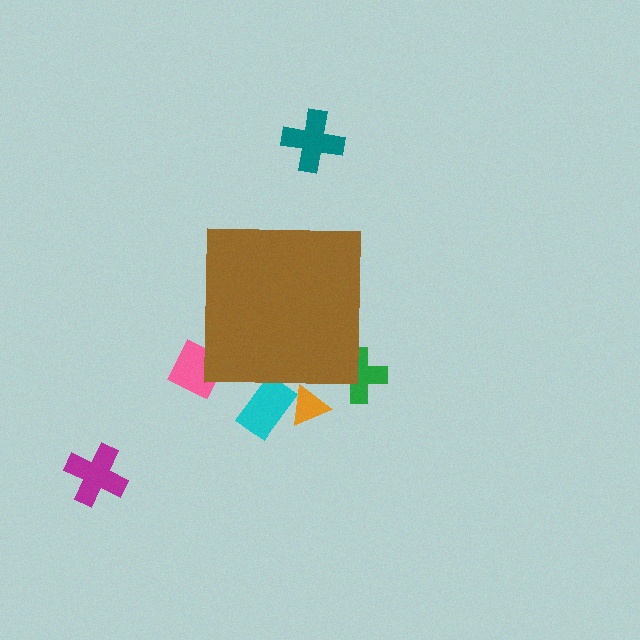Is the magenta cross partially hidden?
No, the magenta cross is fully visible.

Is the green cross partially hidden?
Yes, the green cross is partially hidden behind the brown square.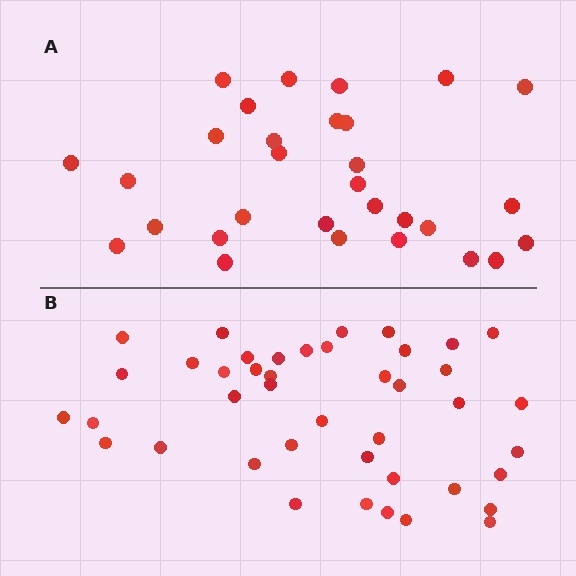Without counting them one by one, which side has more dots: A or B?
Region B (the bottom region) has more dots.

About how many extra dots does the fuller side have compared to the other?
Region B has roughly 12 or so more dots than region A.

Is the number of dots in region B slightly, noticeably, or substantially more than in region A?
Region B has noticeably more, but not dramatically so. The ratio is roughly 1.4 to 1.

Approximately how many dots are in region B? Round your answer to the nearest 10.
About 40 dots. (The exact count is 42, which rounds to 40.)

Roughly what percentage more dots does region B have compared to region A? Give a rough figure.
About 40% more.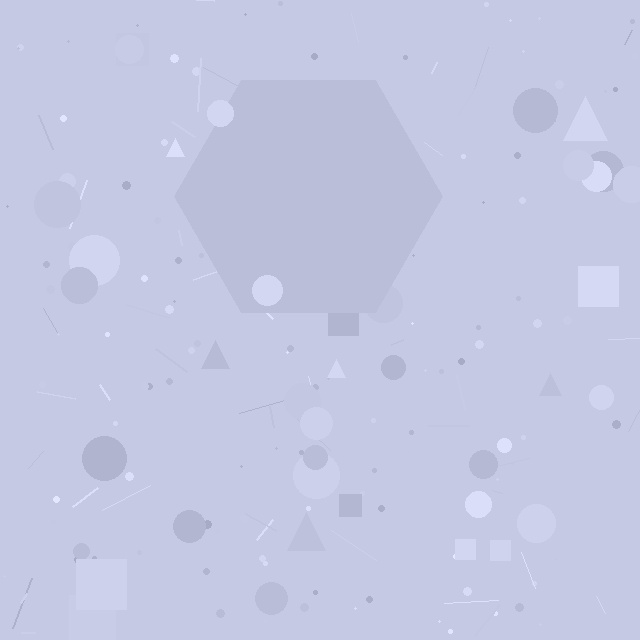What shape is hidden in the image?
A hexagon is hidden in the image.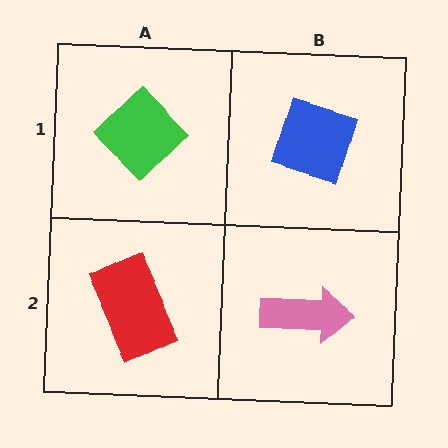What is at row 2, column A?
A red rectangle.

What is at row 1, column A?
A green diamond.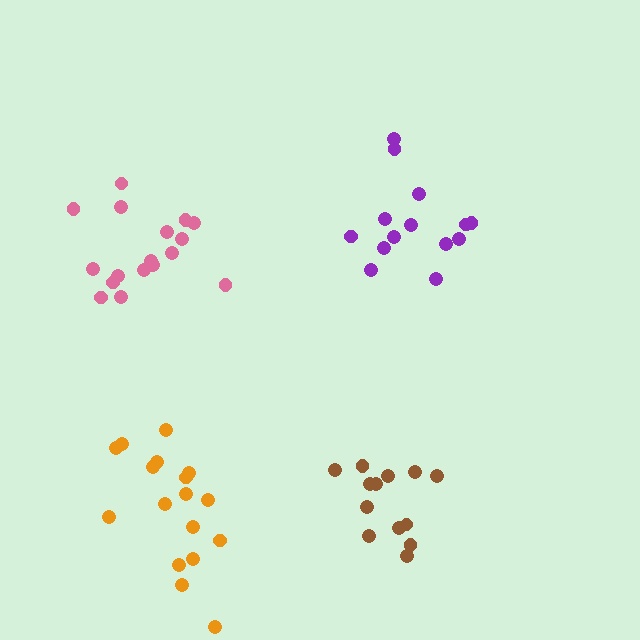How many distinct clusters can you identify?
There are 4 distinct clusters.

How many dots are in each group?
Group 1: 17 dots, Group 2: 13 dots, Group 3: 17 dots, Group 4: 14 dots (61 total).